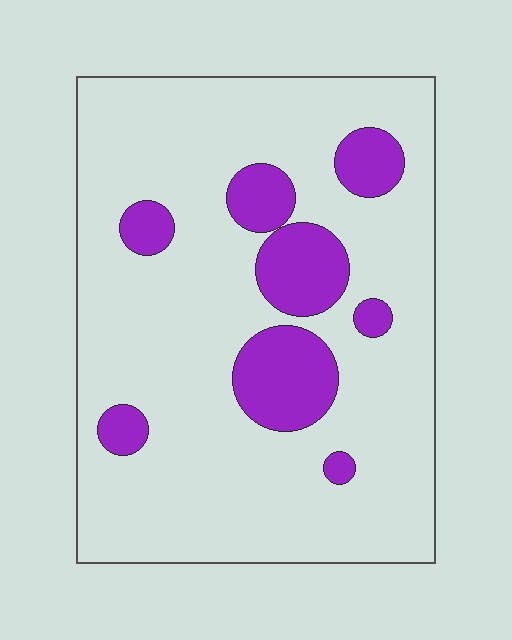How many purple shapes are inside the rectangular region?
8.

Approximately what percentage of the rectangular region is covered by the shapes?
Approximately 15%.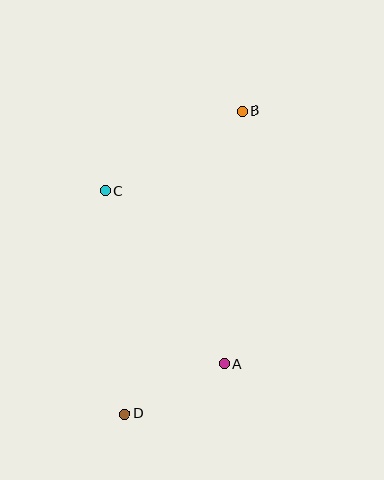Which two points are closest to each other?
Points A and D are closest to each other.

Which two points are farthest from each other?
Points B and D are farthest from each other.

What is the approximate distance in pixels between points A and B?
The distance between A and B is approximately 253 pixels.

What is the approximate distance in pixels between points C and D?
The distance between C and D is approximately 224 pixels.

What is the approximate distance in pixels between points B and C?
The distance between B and C is approximately 159 pixels.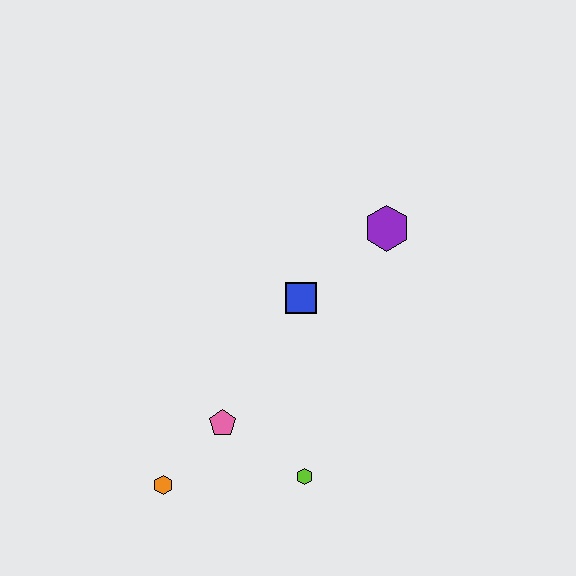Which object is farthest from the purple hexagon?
The orange hexagon is farthest from the purple hexagon.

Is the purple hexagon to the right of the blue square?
Yes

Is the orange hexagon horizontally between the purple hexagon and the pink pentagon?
No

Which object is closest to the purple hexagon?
The blue square is closest to the purple hexagon.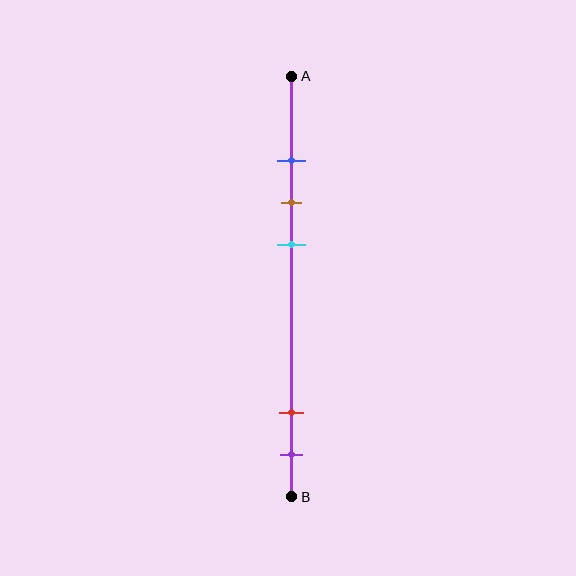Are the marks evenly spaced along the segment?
No, the marks are not evenly spaced.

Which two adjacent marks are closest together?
The blue and brown marks are the closest adjacent pair.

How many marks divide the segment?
There are 5 marks dividing the segment.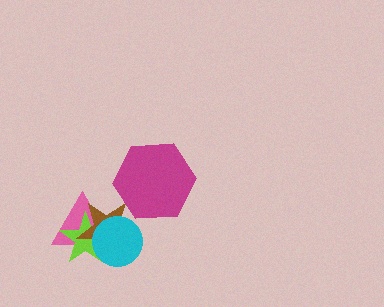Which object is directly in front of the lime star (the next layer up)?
The brown star is directly in front of the lime star.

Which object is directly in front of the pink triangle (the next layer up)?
The lime star is directly in front of the pink triangle.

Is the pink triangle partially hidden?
Yes, it is partially covered by another shape.